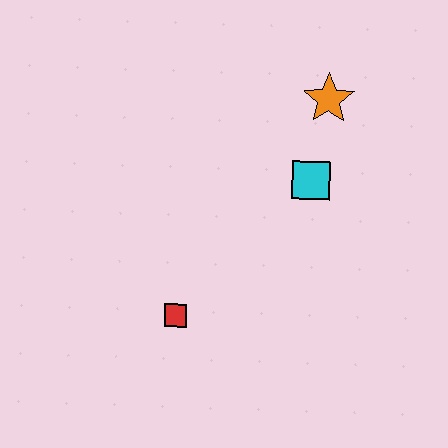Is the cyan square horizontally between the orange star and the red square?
Yes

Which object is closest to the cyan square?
The orange star is closest to the cyan square.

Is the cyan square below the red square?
No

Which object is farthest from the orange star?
The red square is farthest from the orange star.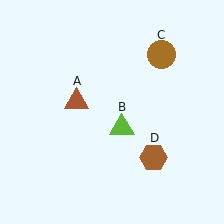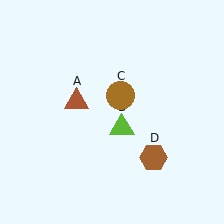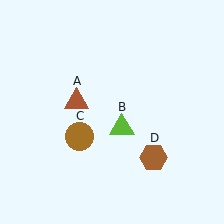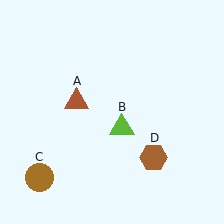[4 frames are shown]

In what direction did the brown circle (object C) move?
The brown circle (object C) moved down and to the left.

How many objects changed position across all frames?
1 object changed position: brown circle (object C).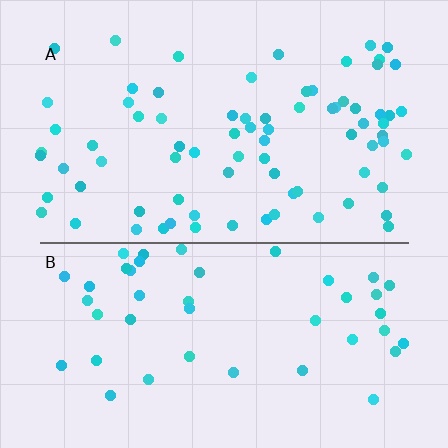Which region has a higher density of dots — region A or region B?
A (the top).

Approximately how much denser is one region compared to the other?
Approximately 1.8× — region A over region B.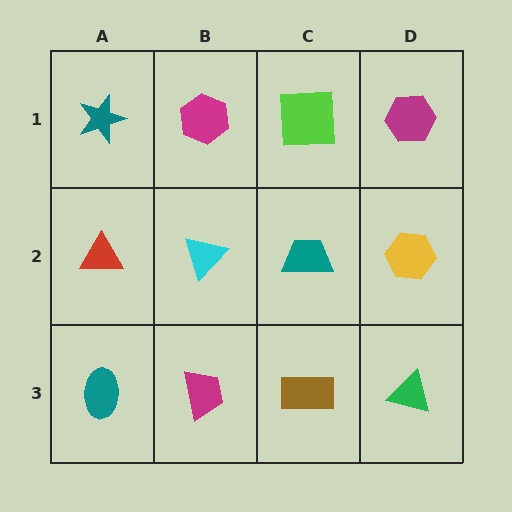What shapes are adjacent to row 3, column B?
A cyan triangle (row 2, column B), a teal ellipse (row 3, column A), a brown rectangle (row 3, column C).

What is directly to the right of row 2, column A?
A cyan triangle.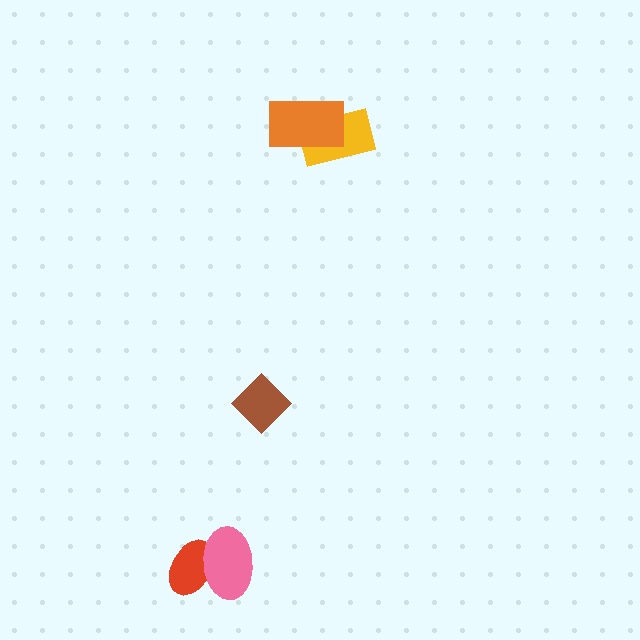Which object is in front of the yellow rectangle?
The orange rectangle is in front of the yellow rectangle.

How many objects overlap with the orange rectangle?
1 object overlaps with the orange rectangle.